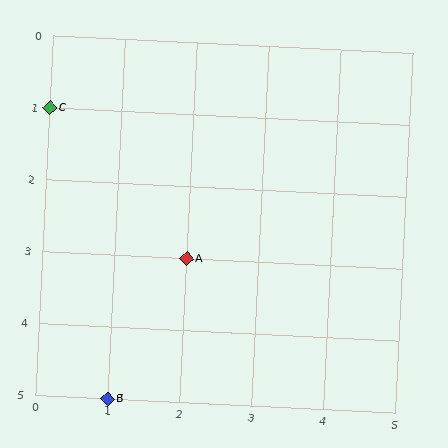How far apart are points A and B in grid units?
Points A and B are 1 column and 2 rows apart (about 2.2 grid units diagonally).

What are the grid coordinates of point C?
Point C is at grid coordinates (0, 1).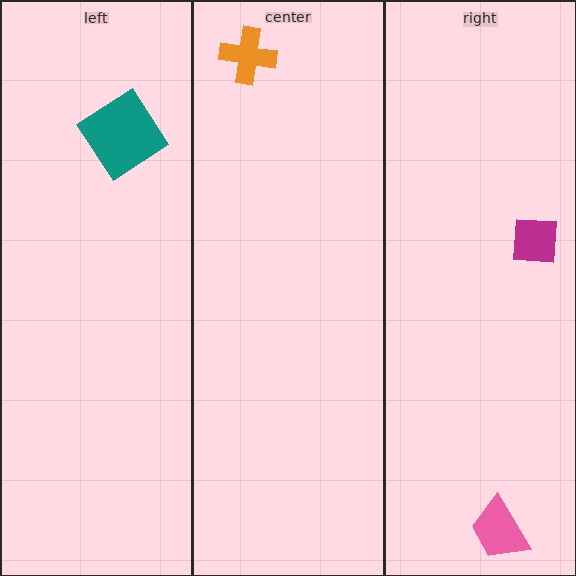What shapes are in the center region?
The orange cross.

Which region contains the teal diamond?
The left region.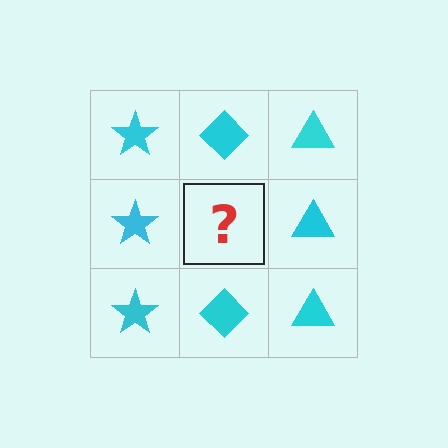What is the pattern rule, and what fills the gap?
The rule is that each column has a consistent shape. The gap should be filled with a cyan diamond.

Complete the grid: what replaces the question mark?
The question mark should be replaced with a cyan diamond.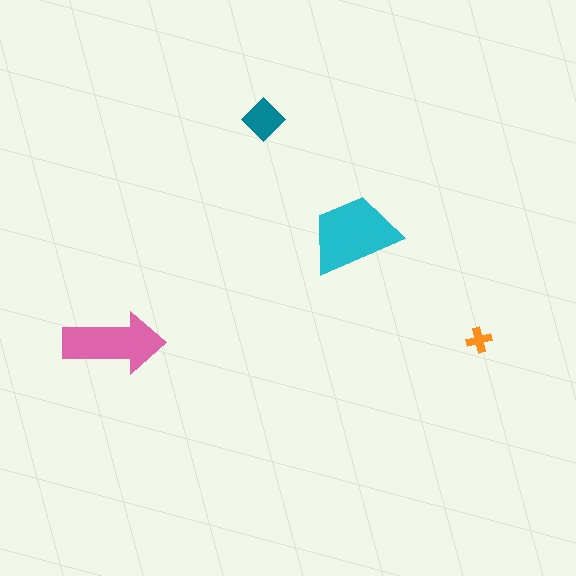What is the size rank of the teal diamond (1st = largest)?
3rd.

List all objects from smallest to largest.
The orange cross, the teal diamond, the pink arrow, the cyan trapezoid.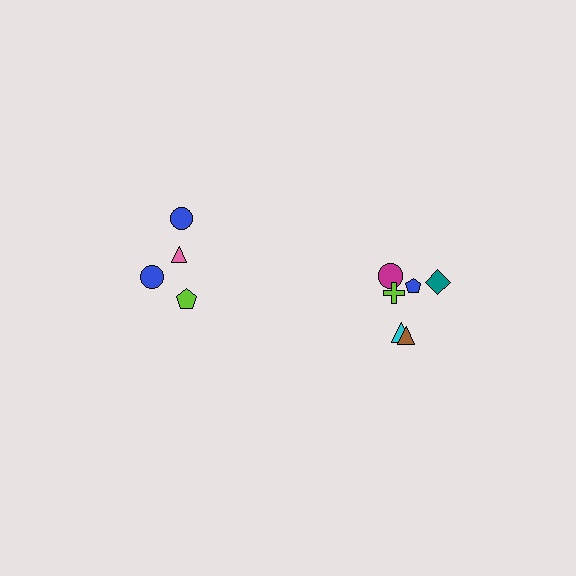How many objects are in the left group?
There are 4 objects.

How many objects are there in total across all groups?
There are 10 objects.